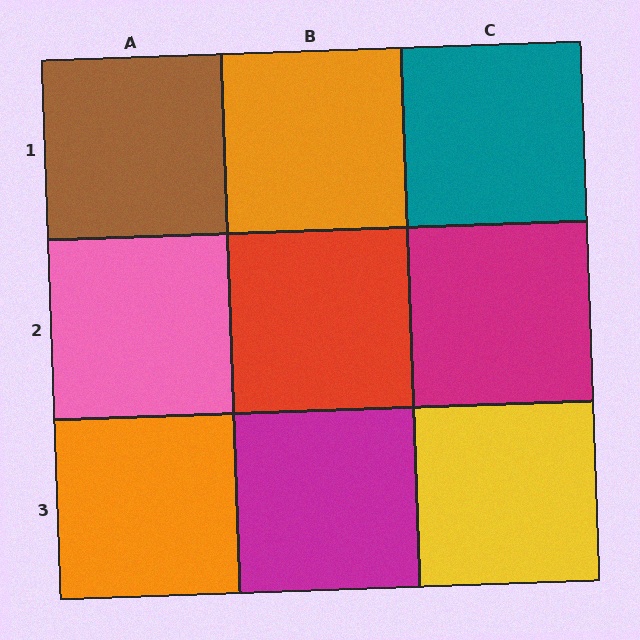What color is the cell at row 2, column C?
Magenta.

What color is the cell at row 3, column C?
Yellow.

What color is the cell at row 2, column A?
Pink.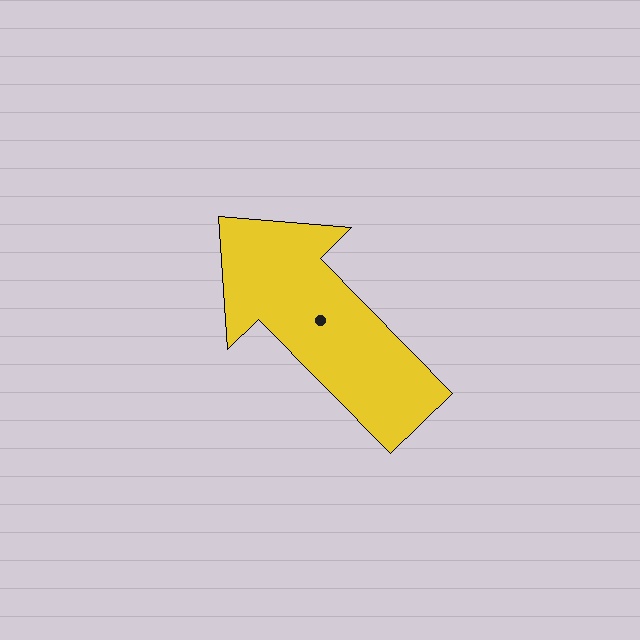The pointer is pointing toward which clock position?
Roughly 11 o'clock.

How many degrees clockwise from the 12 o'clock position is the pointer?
Approximately 316 degrees.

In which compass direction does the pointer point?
Northwest.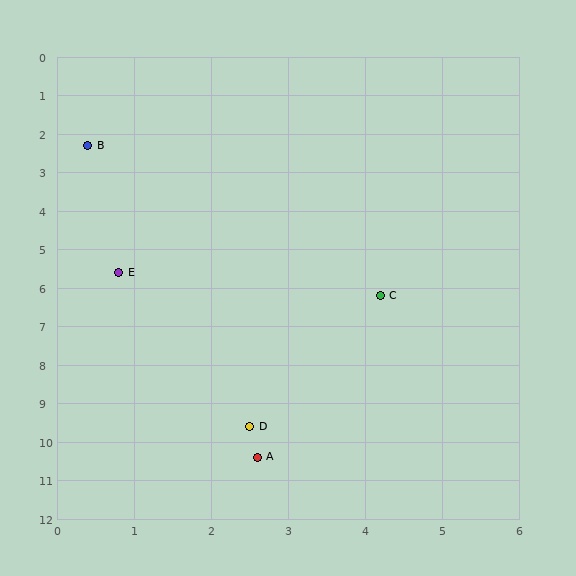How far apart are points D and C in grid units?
Points D and C are about 3.8 grid units apart.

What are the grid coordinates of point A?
Point A is at approximately (2.6, 10.4).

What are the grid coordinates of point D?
Point D is at approximately (2.5, 9.6).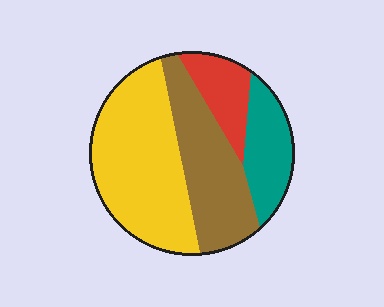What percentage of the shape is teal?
Teal covers about 15% of the shape.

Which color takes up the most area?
Yellow, at roughly 45%.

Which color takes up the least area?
Red, at roughly 10%.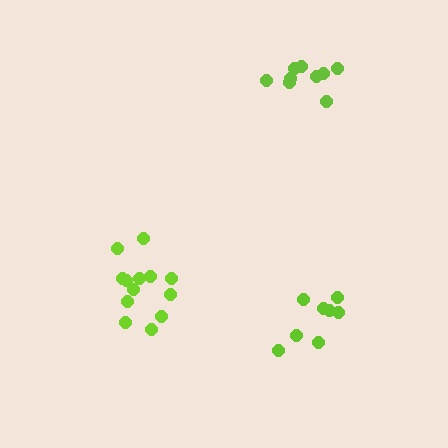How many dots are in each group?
Group 1: 9 dots, Group 2: 13 dots, Group 3: 8 dots (30 total).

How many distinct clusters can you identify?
There are 3 distinct clusters.